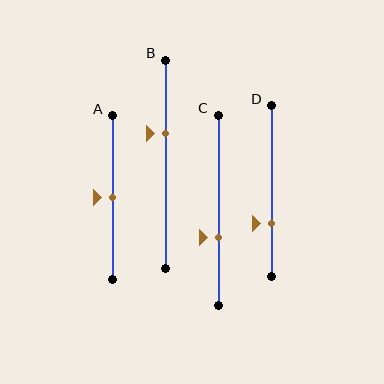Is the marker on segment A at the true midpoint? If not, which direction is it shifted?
Yes, the marker on segment A is at the true midpoint.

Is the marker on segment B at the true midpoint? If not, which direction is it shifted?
No, the marker on segment B is shifted upward by about 15% of the segment length.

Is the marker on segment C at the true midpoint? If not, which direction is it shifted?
No, the marker on segment C is shifted downward by about 14% of the segment length.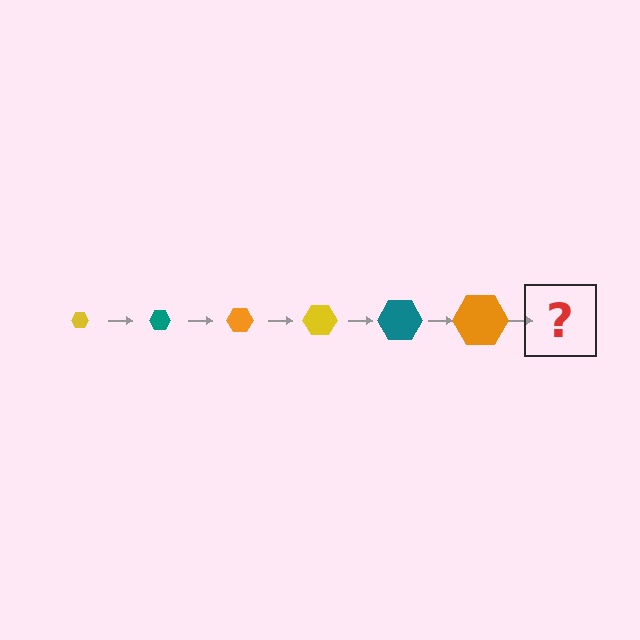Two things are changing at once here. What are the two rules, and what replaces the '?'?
The two rules are that the hexagon grows larger each step and the color cycles through yellow, teal, and orange. The '?' should be a yellow hexagon, larger than the previous one.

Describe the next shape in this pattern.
It should be a yellow hexagon, larger than the previous one.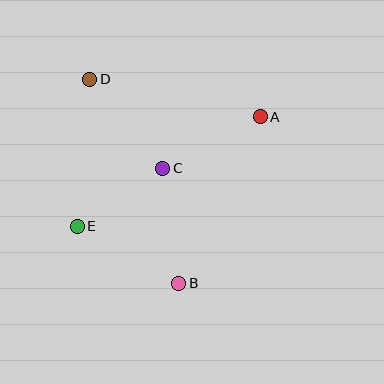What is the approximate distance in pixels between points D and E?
The distance between D and E is approximately 147 pixels.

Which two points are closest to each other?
Points C and E are closest to each other.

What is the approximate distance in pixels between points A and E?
The distance between A and E is approximately 213 pixels.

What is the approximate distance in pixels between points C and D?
The distance between C and D is approximately 115 pixels.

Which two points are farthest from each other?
Points B and D are farthest from each other.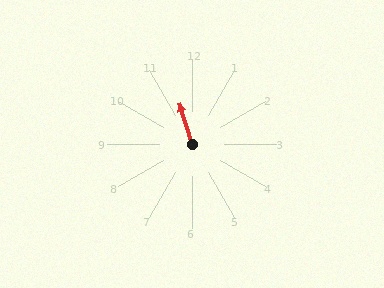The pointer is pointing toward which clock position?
Roughly 11 o'clock.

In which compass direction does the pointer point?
North.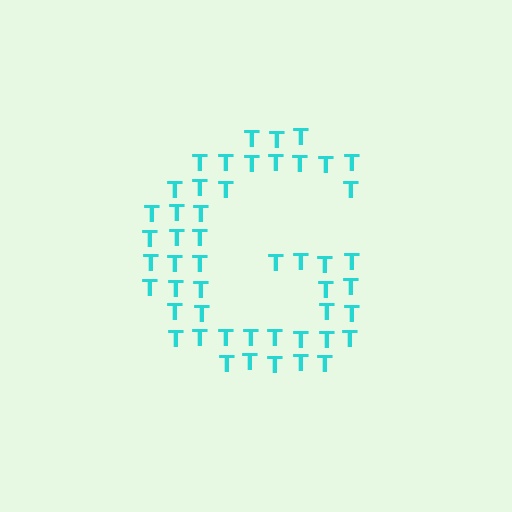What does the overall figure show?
The overall figure shows the letter G.